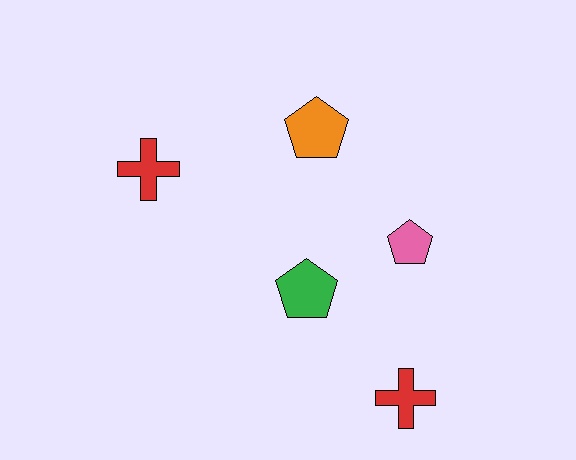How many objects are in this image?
There are 5 objects.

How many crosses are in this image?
There are 2 crosses.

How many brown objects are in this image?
There are no brown objects.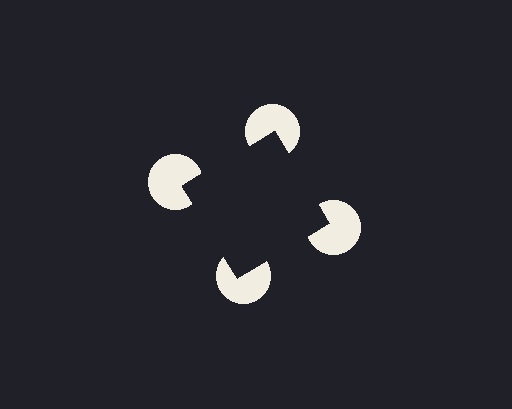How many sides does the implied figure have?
4 sides.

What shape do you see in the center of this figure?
An illusory square — its edges are inferred from the aligned wedge cuts in the pac-man discs, not physically drawn.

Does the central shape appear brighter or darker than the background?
It typically appears slightly darker than the background, even though no actual brightness change is drawn.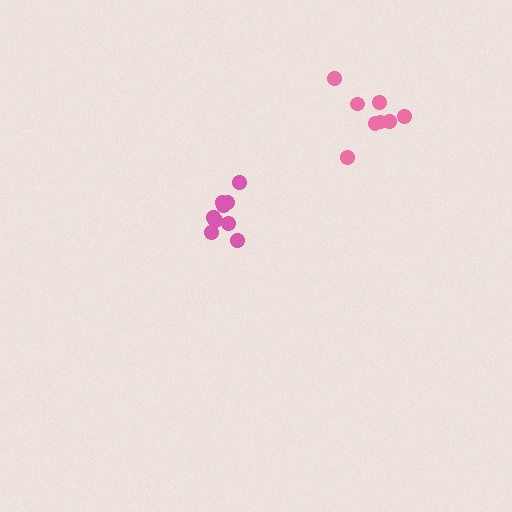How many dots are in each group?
Group 1: 10 dots, Group 2: 8 dots (18 total).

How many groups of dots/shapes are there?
There are 2 groups.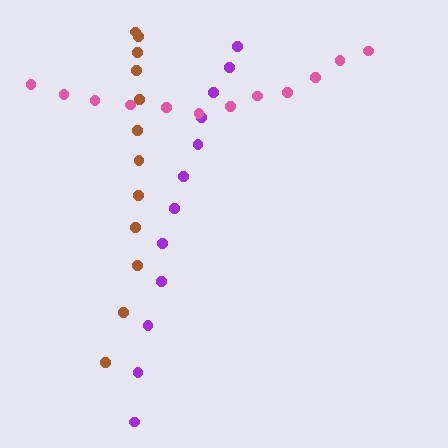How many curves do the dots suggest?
There are 3 distinct paths.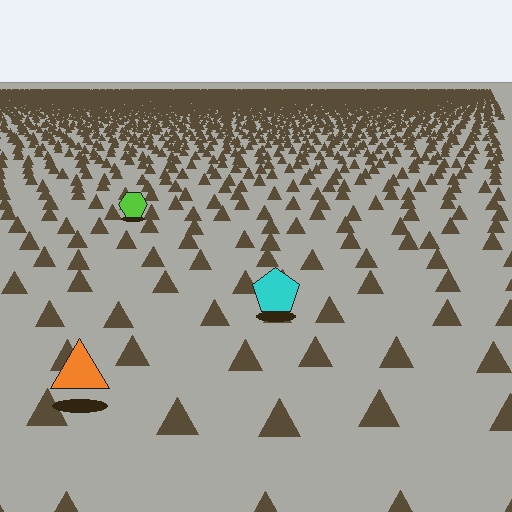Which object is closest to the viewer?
The orange triangle is closest. The texture marks near it are larger and more spread out.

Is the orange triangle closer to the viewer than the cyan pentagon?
Yes. The orange triangle is closer — you can tell from the texture gradient: the ground texture is coarser near it.